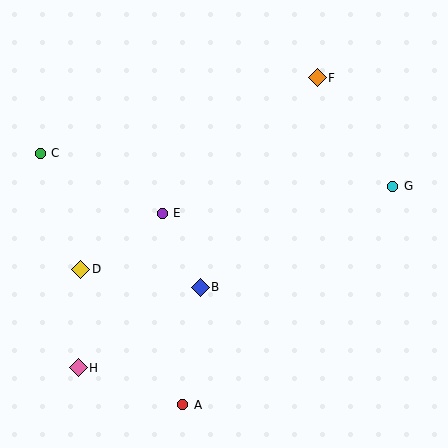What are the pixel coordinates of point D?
Point D is at (81, 269).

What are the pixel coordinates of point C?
Point C is at (40, 153).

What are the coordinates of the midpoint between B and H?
The midpoint between B and H is at (139, 328).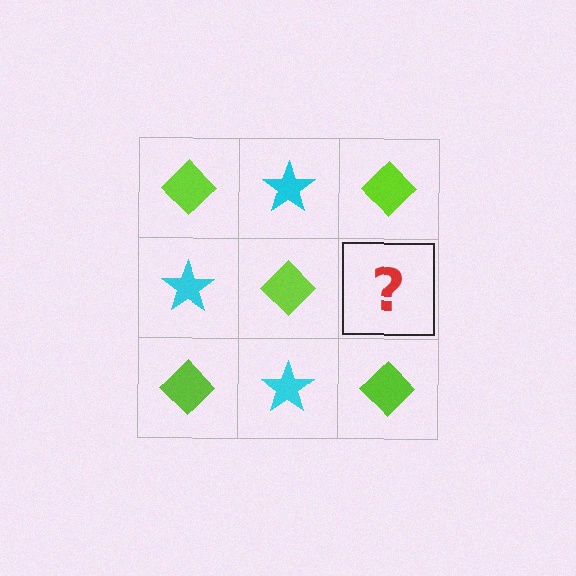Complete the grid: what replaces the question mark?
The question mark should be replaced with a cyan star.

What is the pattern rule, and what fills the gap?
The rule is that it alternates lime diamond and cyan star in a checkerboard pattern. The gap should be filled with a cyan star.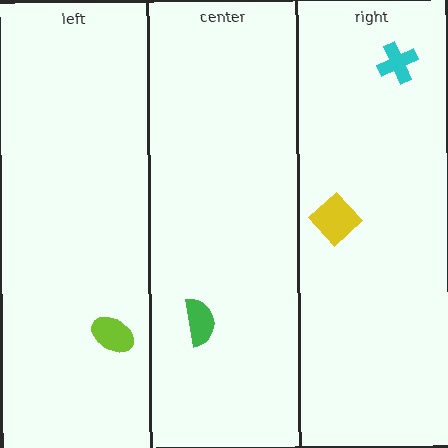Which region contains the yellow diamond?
The right region.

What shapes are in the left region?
The lime ellipse.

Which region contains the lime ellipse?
The left region.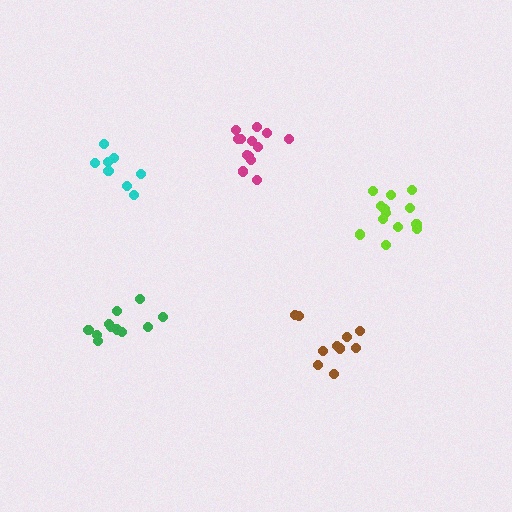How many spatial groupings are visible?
There are 5 spatial groupings.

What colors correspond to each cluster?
The clusters are colored: brown, lime, green, magenta, cyan.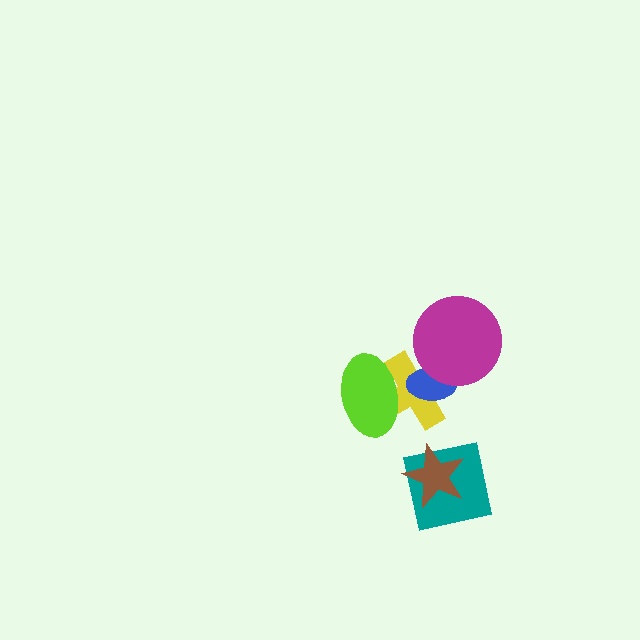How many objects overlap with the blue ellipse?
2 objects overlap with the blue ellipse.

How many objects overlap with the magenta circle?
2 objects overlap with the magenta circle.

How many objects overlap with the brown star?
1 object overlaps with the brown star.